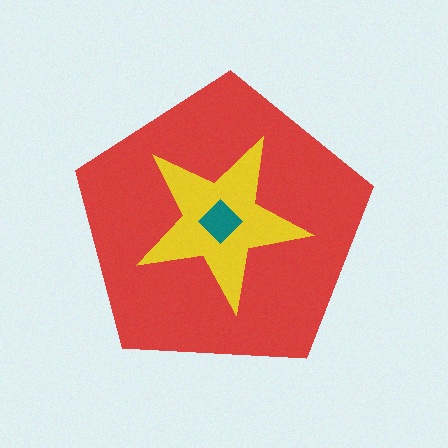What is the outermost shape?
The red pentagon.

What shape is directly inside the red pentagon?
The yellow star.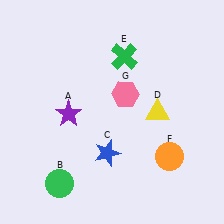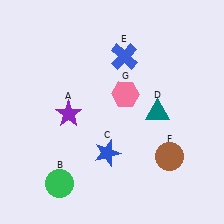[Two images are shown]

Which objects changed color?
D changed from yellow to teal. E changed from green to blue. F changed from orange to brown.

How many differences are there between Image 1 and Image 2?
There are 3 differences between the two images.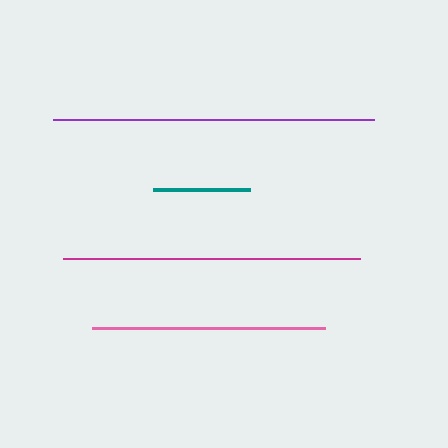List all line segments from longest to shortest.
From longest to shortest: purple, magenta, pink, teal.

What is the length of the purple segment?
The purple segment is approximately 321 pixels long.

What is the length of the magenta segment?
The magenta segment is approximately 297 pixels long.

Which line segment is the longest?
The purple line is the longest at approximately 321 pixels.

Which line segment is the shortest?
The teal line is the shortest at approximately 97 pixels.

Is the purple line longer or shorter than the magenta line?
The purple line is longer than the magenta line.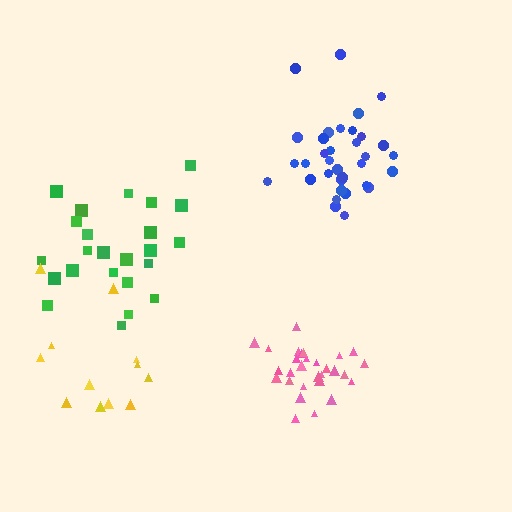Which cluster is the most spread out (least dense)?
Yellow.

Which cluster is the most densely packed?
Pink.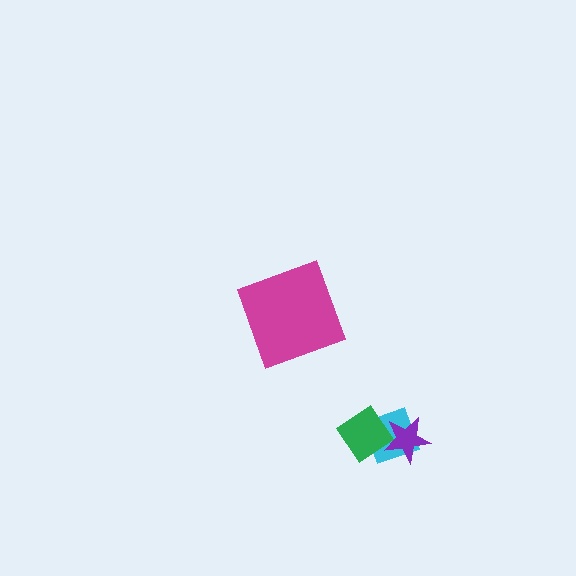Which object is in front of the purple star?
The green diamond is in front of the purple star.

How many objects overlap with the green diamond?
2 objects overlap with the green diamond.